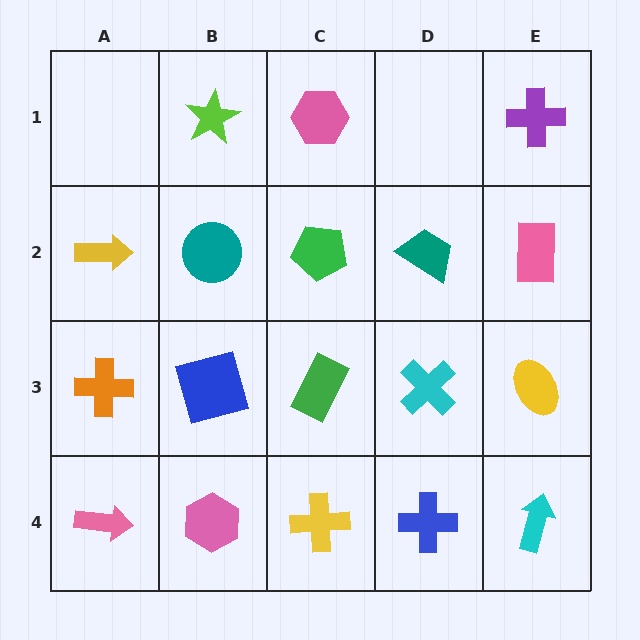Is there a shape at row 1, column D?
No, that cell is empty.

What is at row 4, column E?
A cyan arrow.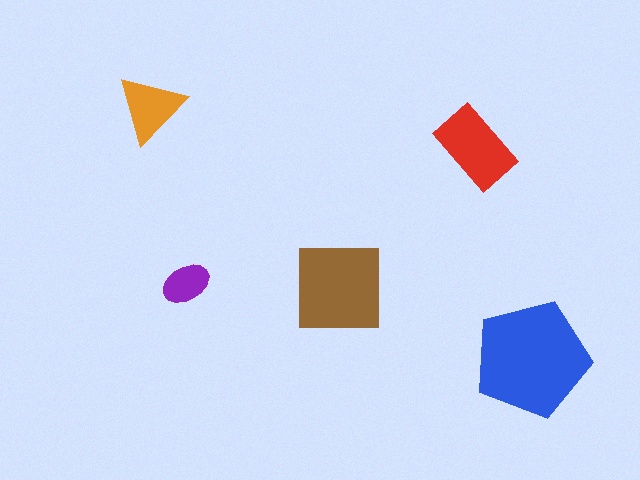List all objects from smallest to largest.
The purple ellipse, the orange triangle, the red rectangle, the brown square, the blue pentagon.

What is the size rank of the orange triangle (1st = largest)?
4th.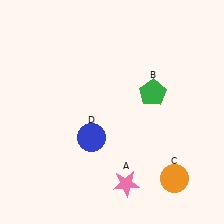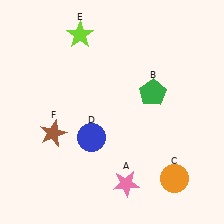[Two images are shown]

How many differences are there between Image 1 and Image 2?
There are 2 differences between the two images.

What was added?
A lime star (E), a brown star (F) were added in Image 2.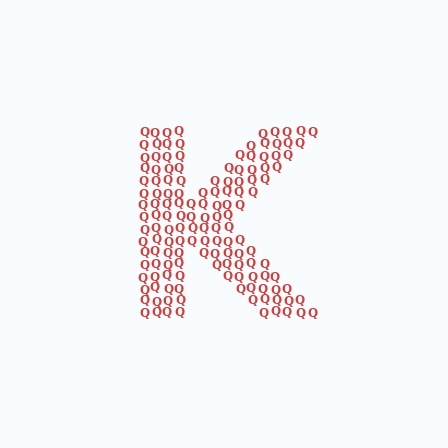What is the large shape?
The large shape is the letter K.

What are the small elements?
The small elements are letter Q's.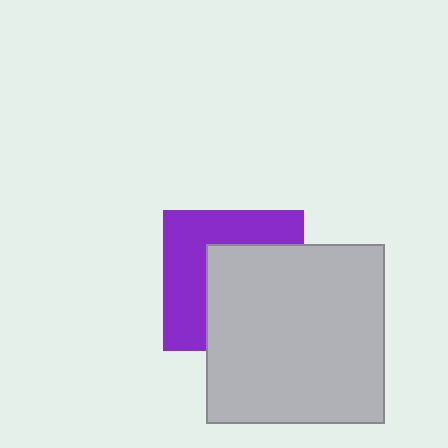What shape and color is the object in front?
The object in front is a light gray square.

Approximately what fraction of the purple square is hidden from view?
Roughly 53% of the purple square is hidden behind the light gray square.